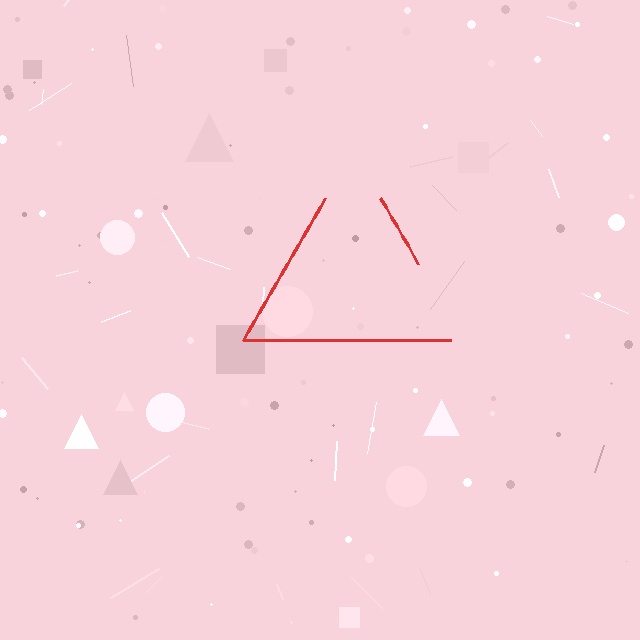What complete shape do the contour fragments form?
The contour fragments form a triangle.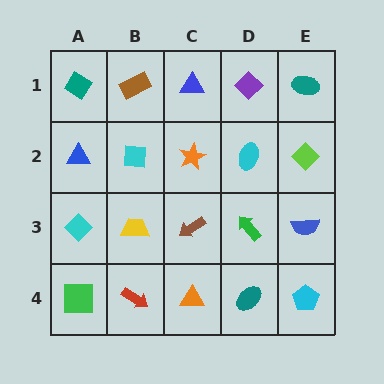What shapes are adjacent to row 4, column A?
A cyan diamond (row 3, column A), a red arrow (row 4, column B).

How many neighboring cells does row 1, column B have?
3.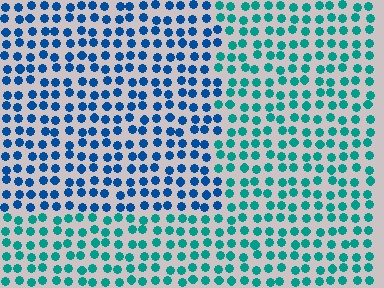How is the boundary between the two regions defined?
The boundary is defined purely by a slight shift in hue (about 38 degrees). Spacing, size, and orientation are identical on both sides.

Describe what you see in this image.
The image is filled with small teal elements in a uniform arrangement. A rectangle-shaped region is visible where the elements are tinted to a slightly different hue, forming a subtle color boundary.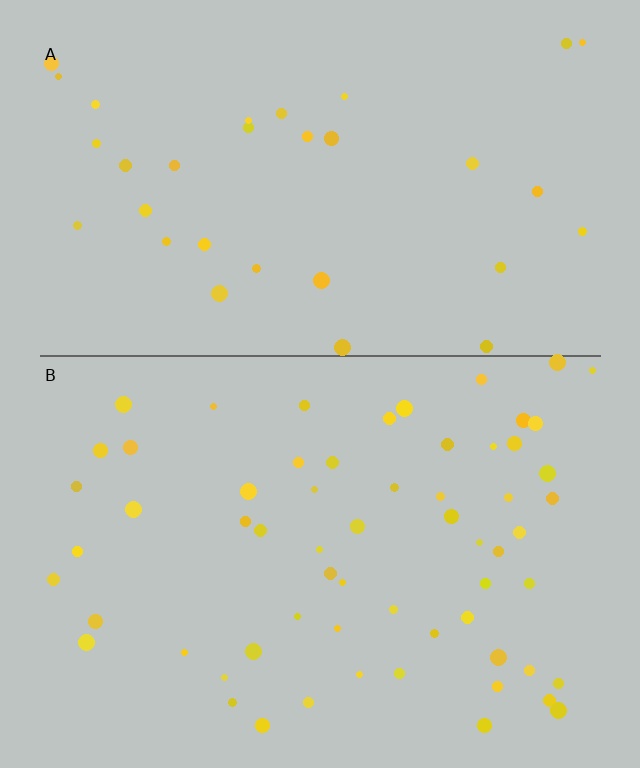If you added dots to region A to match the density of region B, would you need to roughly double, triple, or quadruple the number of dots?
Approximately double.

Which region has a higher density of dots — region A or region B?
B (the bottom).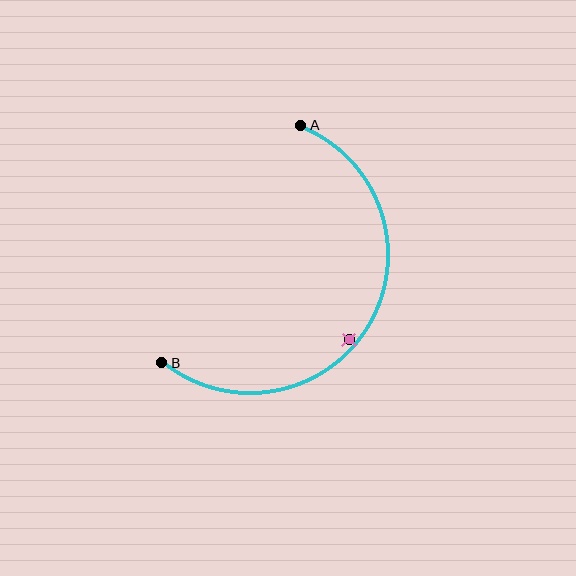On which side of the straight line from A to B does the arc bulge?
The arc bulges to the right of the straight line connecting A and B.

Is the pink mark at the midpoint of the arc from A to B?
No — the pink mark does not lie on the arc at all. It sits slightly inside the curve.